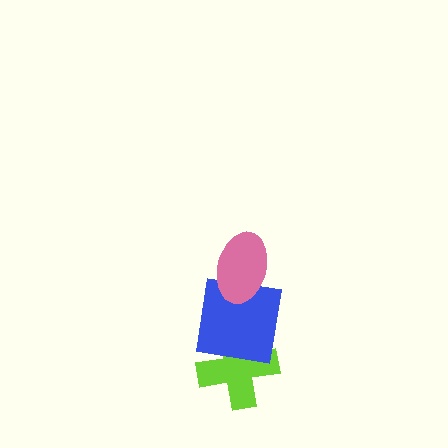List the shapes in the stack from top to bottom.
From top to bottom: the pink ellipse, the blue square, the lime cross.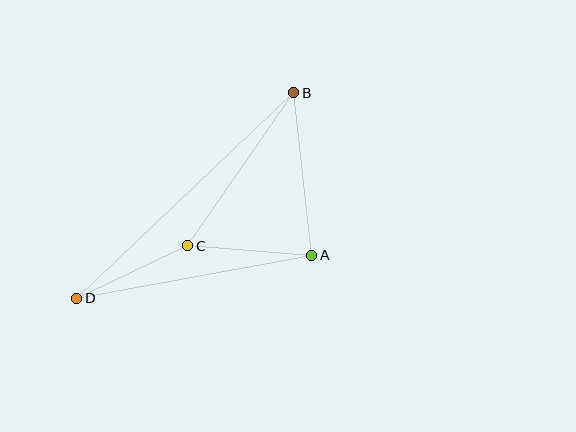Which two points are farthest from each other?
Points B and D are farthest from each other.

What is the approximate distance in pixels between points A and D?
The distance between A and D is approximately 239 pixels.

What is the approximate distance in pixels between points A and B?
The distance between A and B is approximately 164 pixels.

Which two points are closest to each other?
Points C and D are closest to each other.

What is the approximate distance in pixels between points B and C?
The distance between B and C is approximately 186 pixels.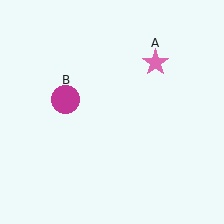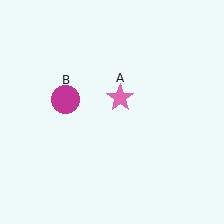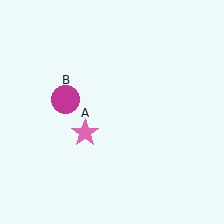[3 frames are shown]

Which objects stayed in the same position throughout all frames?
Magenta circle (object B) remained stationary.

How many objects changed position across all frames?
1 object changed position: pink star (object A).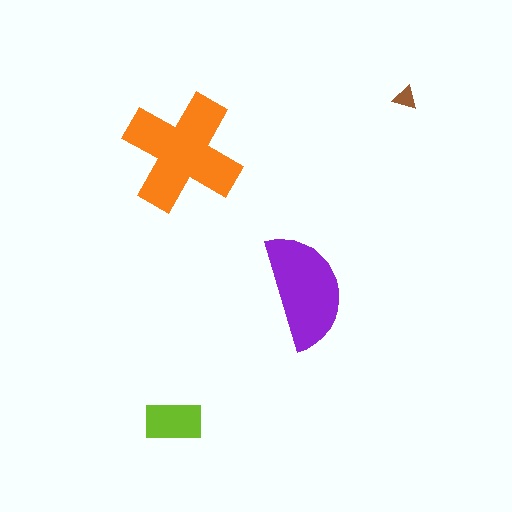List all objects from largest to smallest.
The orange cross, the purple semicircle, the lime rectangle, the brown triangle.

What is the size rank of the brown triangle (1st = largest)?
4th.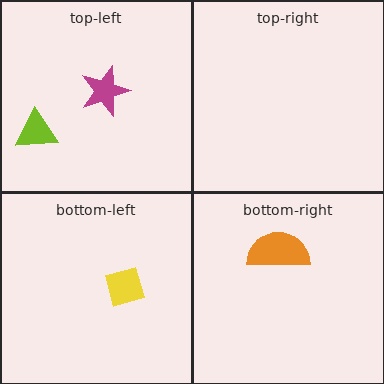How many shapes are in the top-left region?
2.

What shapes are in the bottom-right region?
The orange semicircle.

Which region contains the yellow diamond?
The bottom-left region.